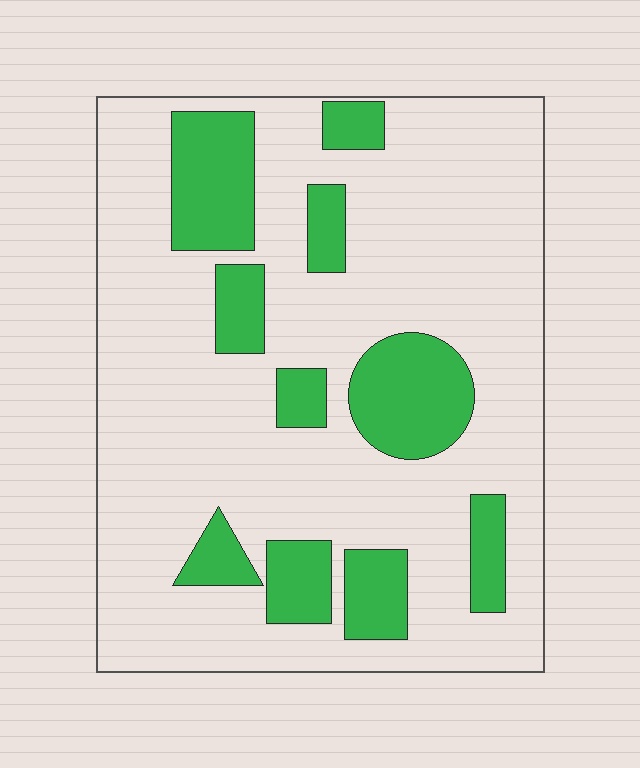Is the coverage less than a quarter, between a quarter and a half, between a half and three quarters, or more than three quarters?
Less than a quarter.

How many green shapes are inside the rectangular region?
10.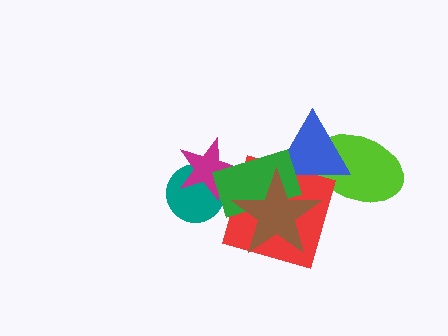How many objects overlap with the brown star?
3 objects overlap with the brown star.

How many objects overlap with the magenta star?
2 objects overlap with the magenta star.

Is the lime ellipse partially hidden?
Yes, it is partially covered by another shape.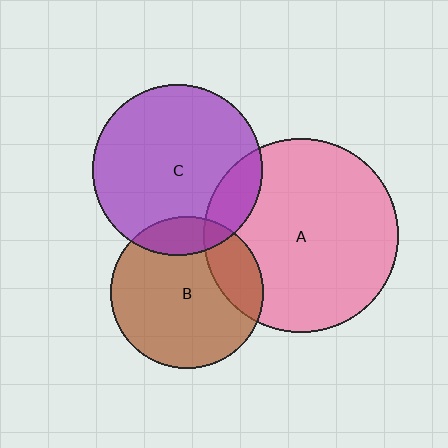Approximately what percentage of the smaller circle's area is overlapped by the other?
Approximately 15%.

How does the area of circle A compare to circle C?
Approximately 1.3 times.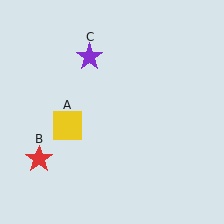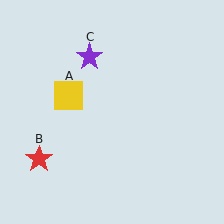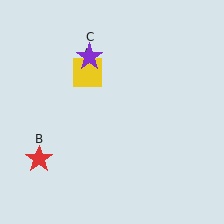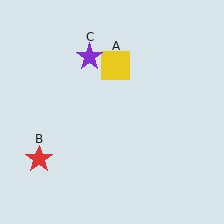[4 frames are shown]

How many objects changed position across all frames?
1 object changed position: yellow square (object A).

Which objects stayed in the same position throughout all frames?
Red star (object B) and purple star (object C) remained stationary.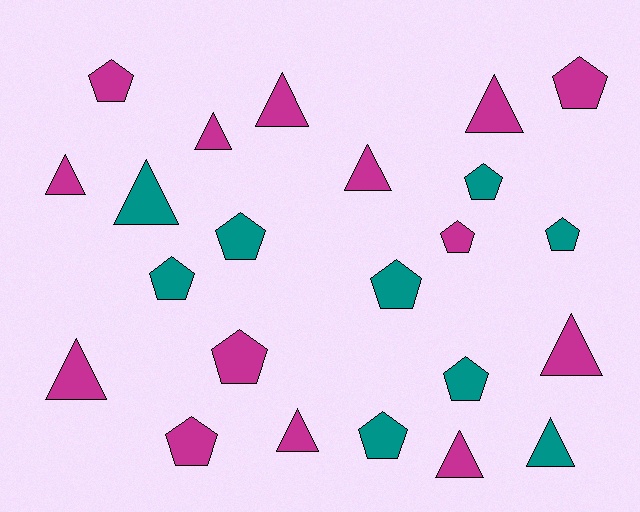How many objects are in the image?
There are 23 objects.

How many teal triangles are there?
There are 2 teal triangles.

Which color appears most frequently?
Magenta, with 14 objects.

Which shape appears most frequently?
Pentagon, with 12 objects.